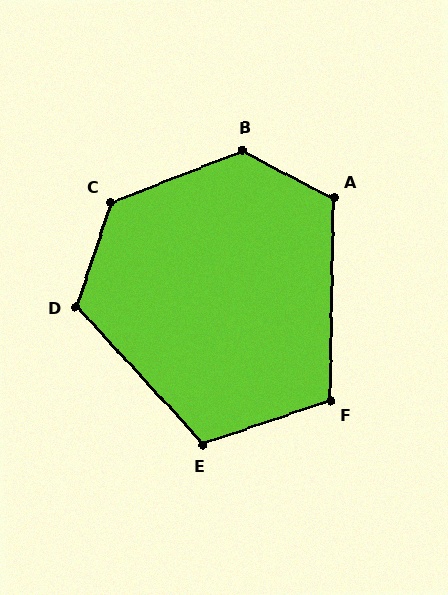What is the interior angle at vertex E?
Approximately 114 degrees (obtuse).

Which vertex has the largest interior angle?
B, at approximately 131 degrees.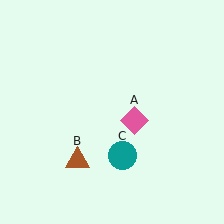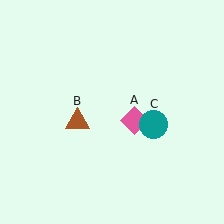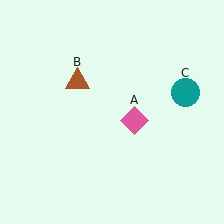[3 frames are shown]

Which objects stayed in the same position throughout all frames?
Pink diamond (object A) remained stationary.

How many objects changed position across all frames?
2 objects changed position: brown triangle (object B), teal circle (object C).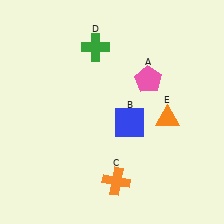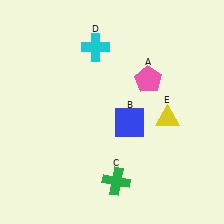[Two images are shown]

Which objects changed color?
C changed from orange to green. D changed from green to cyan. E changed from orange to yellow.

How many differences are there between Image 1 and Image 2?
There are 3 differences between the two images.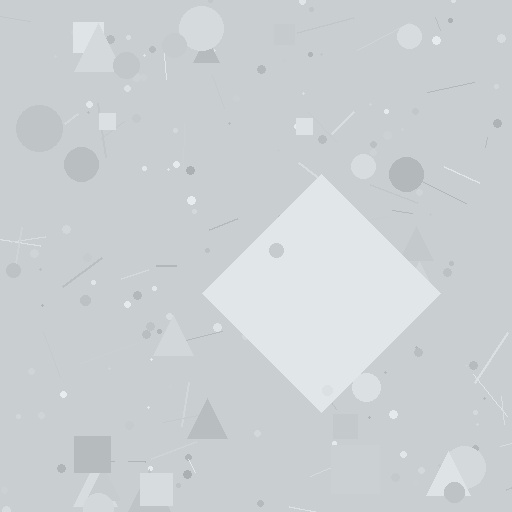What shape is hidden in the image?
A diamond is hidden in the image.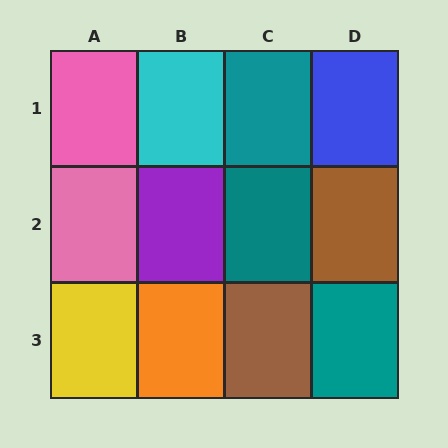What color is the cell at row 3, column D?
Teal.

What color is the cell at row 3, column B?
Orange.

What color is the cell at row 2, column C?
Teal.